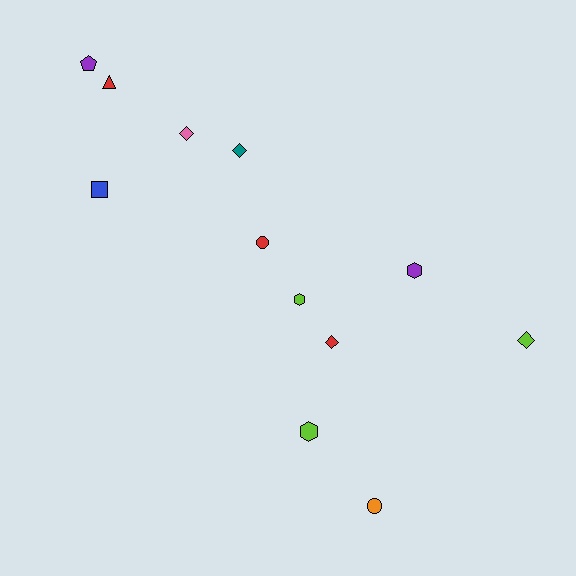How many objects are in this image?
There are 12 objects.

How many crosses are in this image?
There are no crosses.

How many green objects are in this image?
There are no green objects.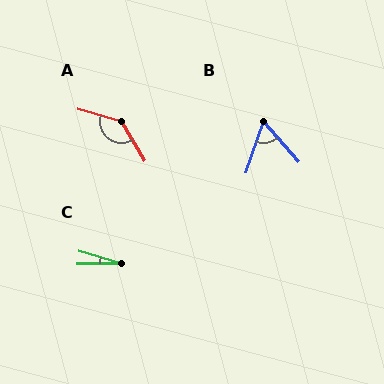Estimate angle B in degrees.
Approximately 59 degrees.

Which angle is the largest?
A, at approximately 137 degrees.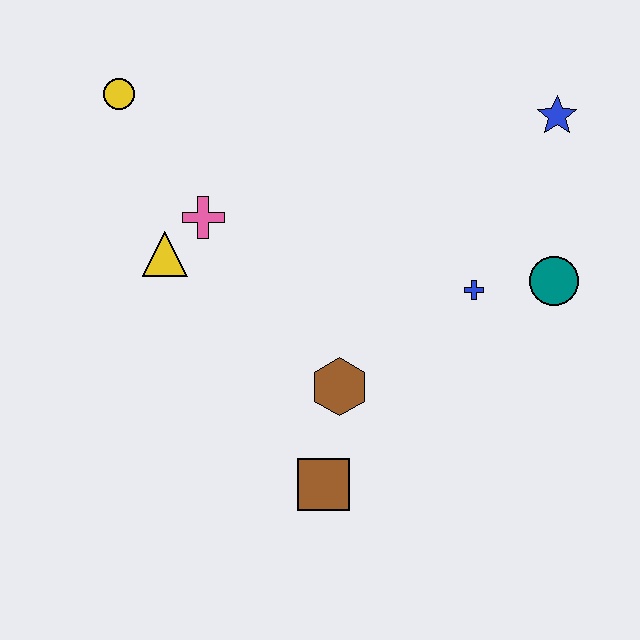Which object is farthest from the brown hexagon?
The yellow circle is farthest from the brown hexagon.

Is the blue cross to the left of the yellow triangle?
No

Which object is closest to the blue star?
The teal circle is closest to the blue star.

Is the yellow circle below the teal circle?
No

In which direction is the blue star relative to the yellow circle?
The blue star is to the right of the yellow circle.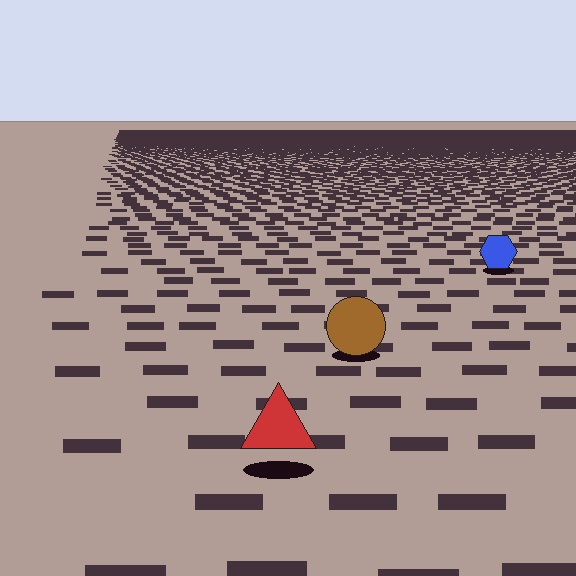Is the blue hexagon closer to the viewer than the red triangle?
No. The red triangle is closer — you can tell from the texture gradient: the ground texture is coarser near it.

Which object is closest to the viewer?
The red triangle is closest. The texture marks near it are larger and more spread out.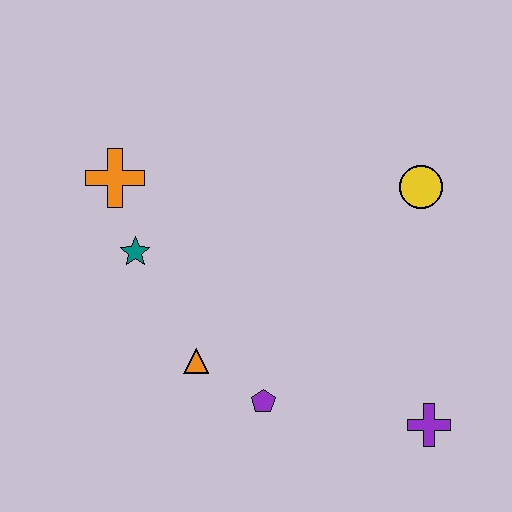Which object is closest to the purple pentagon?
The orange triangle is closest to the purple pentagon.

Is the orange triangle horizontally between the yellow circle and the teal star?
Yes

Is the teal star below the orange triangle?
No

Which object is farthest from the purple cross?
The orange cross is farthest from the purple cross.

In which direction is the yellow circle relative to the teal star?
The yellow circle is to the right of the teal star.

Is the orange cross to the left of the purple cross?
Yes